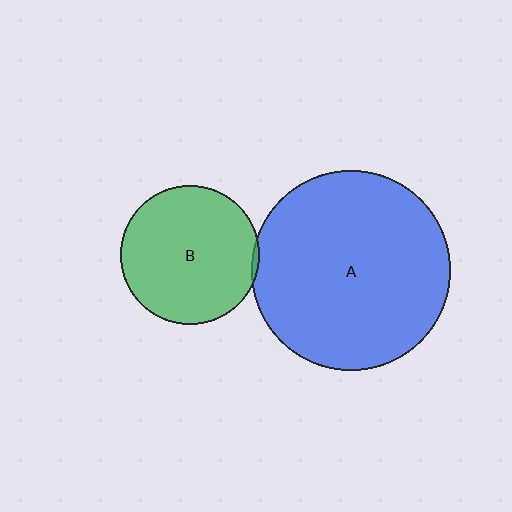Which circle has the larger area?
Circle A (blue).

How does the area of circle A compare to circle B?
Approximately 2.1 times.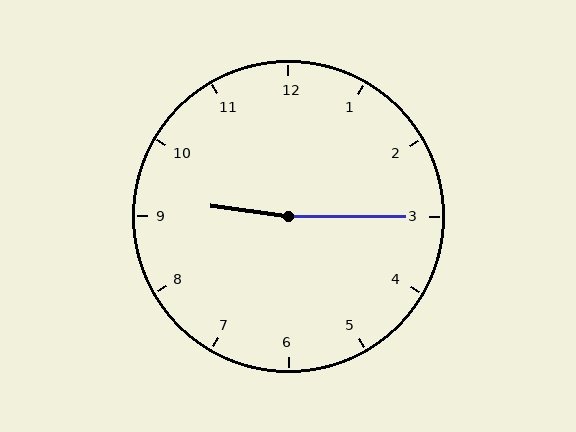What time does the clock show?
9:15.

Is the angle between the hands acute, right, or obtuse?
It is obtuse.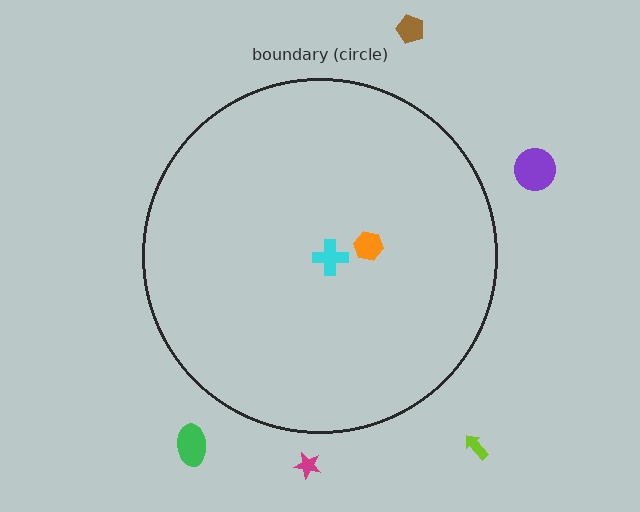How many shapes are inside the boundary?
2 inside, 5 outside.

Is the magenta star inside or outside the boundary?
Outside.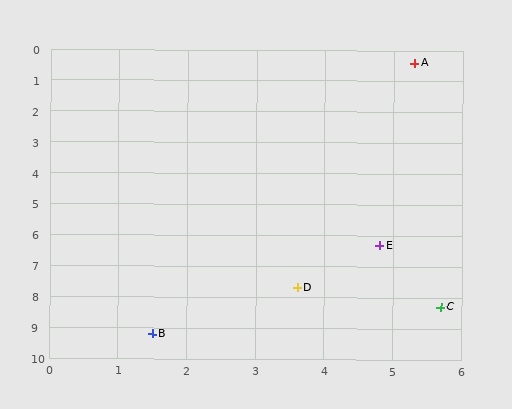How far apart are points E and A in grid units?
Points E and A are about 5.9 grid units apart.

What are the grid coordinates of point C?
Point C is at approximately (5.7, 8.3).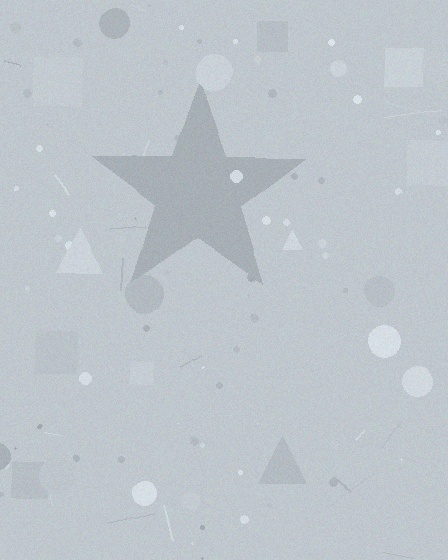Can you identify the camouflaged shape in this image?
The camouflaged shape is a star.